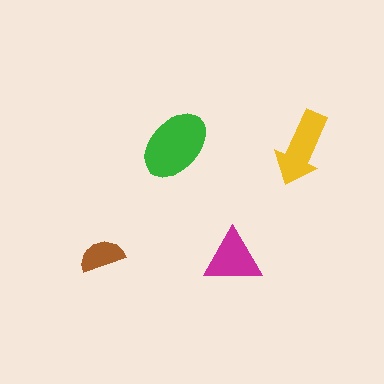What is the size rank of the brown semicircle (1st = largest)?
4th.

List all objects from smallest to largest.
The brown semicircle, the magenta triangle, the yellow arrow, the green ellipse.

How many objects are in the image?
There are 4 objects in the image.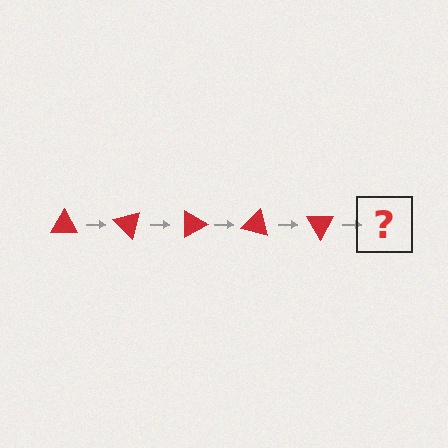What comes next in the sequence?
The next element should be a red triangle rotated 225 degrees.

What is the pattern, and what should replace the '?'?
The pattern is that the triangle rotates 45 degrees each step. The '?' should be a red triangle rotated 225 degrees.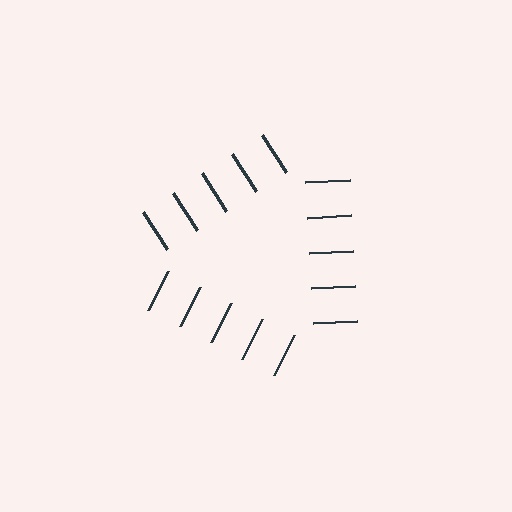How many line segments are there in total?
15 — 5 along each of the 3 edges.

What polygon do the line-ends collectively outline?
An illusory triangle — the line segments terminate on its edges but no continuous stroke is drawn.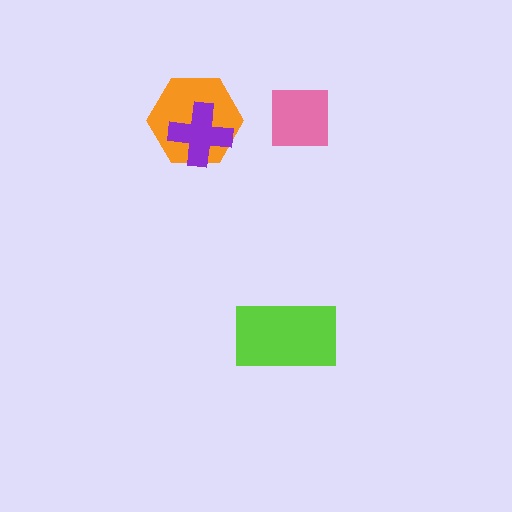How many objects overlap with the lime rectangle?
0 objects overlap with the lime rectangle.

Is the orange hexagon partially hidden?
Yes, it is partially covered by another shape.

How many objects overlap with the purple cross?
1 object overlaps with the purple cross.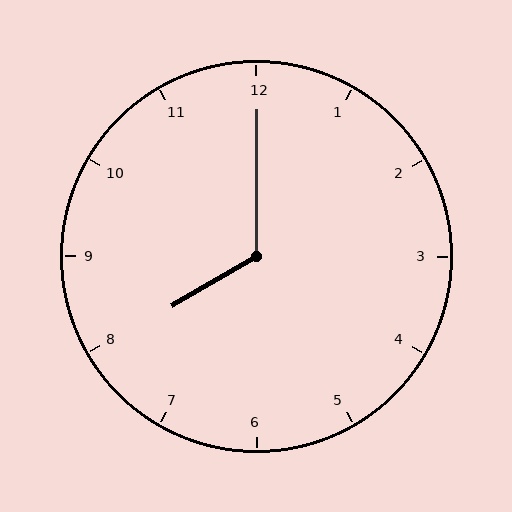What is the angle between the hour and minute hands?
Approximately 120 degrees.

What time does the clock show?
8:00.